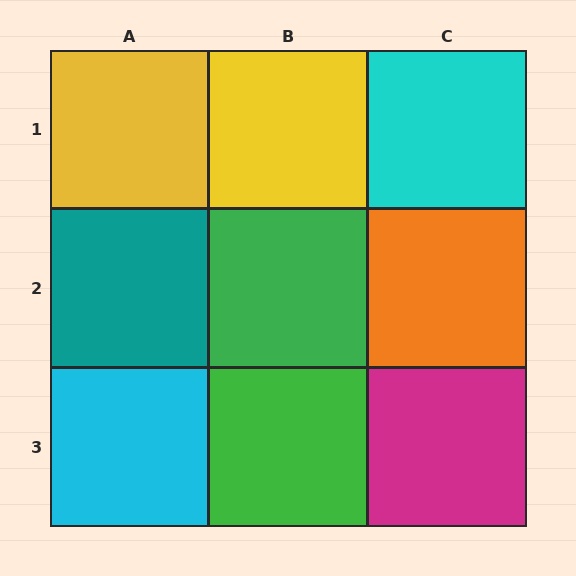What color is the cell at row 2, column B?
Green.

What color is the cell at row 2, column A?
Teal.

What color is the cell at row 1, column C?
Cyan.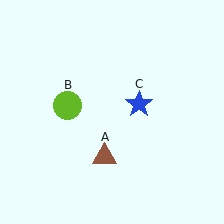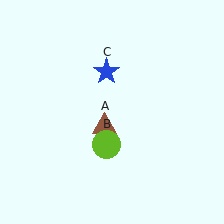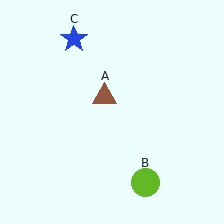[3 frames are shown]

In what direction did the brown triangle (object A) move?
The brown triangle (object A) moved up.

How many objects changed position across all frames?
3 objects changed position: brown triangle (object A), lime circle (object B), blue star (object C).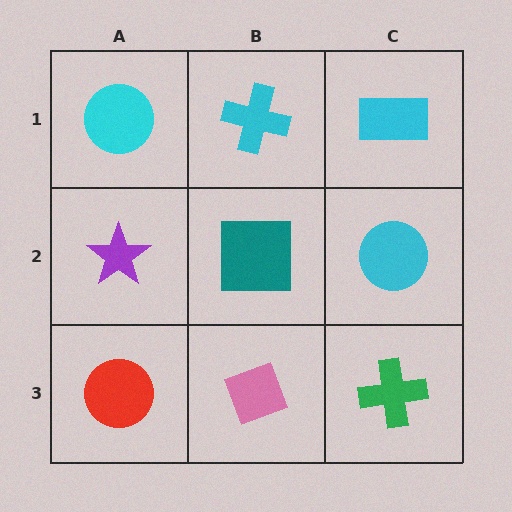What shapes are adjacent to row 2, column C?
A cyan rectangle (row 1, column C), a green cross (row 3, column C), a teal square (row 2, column B).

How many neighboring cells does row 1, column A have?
2.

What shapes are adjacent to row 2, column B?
A cyan cross (row 1, column B), a pink diamond (row 3, column B), a purple star (row 2, column A), a cyan circle (row 2, column C).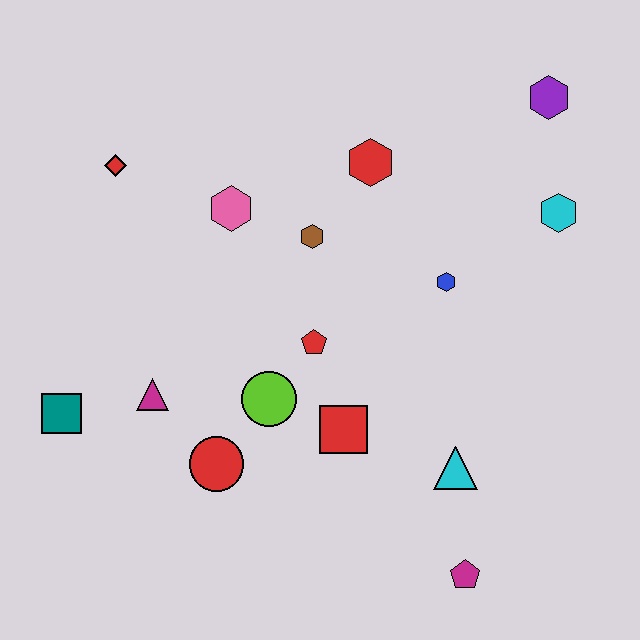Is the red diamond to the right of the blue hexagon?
No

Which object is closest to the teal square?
The magenta triangle is closest to the teal square.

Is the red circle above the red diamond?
No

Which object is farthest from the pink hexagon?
The magenta pentagon is farthest from the pink hexagon.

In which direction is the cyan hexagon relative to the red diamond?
The cyan hexagon is to the right of the red diamond.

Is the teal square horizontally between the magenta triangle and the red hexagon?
No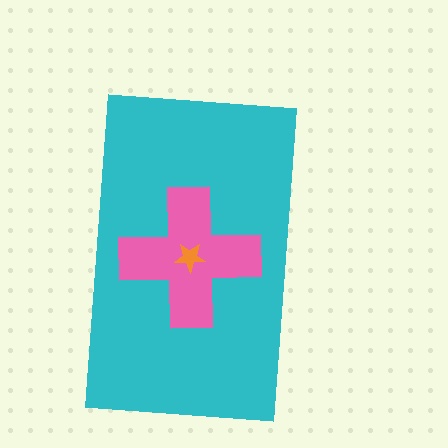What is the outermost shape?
The cyan rectangle.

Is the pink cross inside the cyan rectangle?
Yes.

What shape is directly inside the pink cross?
The orange star.